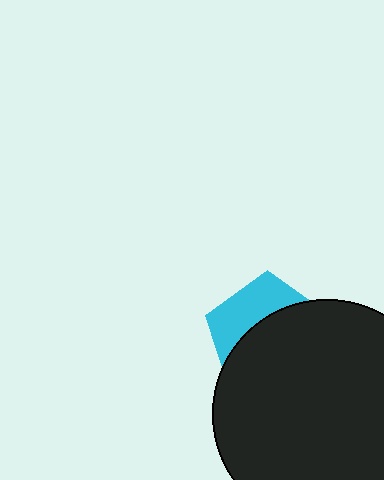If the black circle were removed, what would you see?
You would see the complete cyan pentagon.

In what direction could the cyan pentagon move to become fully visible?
The cyan pentagon could move up. That would shift it out from behind the black circle entirely.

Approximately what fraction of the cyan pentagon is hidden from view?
Roughly 64% of the cyan pentagon is hidden behind the black circle.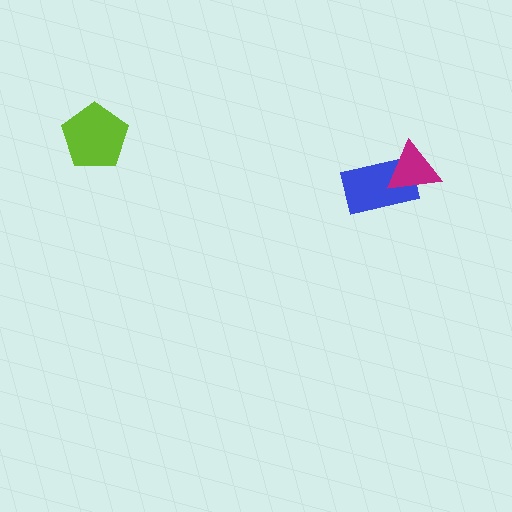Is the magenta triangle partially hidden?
No, no other shape covers it.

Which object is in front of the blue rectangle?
The magenta triangle is in front of the blue rectangle.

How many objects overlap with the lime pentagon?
0 objects overlap with the lime pentagon.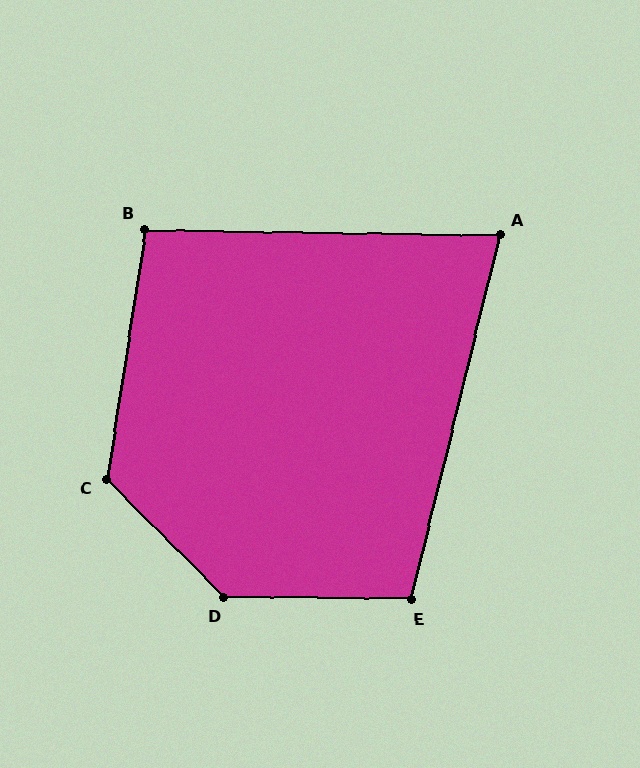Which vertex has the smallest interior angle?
A, at approximately 77 degrees.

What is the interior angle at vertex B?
Approximately 98 degrees (obtuse).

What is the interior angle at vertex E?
Approximately 103 degrees (obtuse).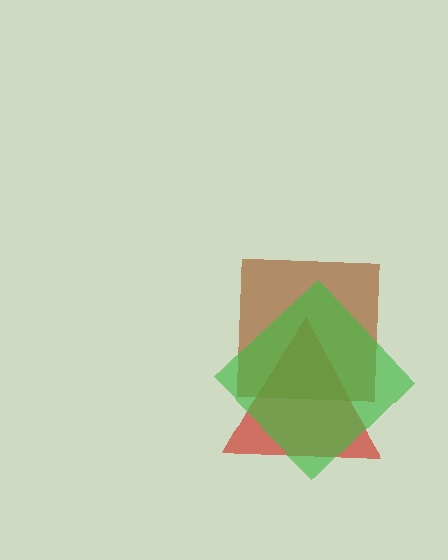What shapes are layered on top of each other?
The layered shapes are: a red triangle, a brown square, a green diamond.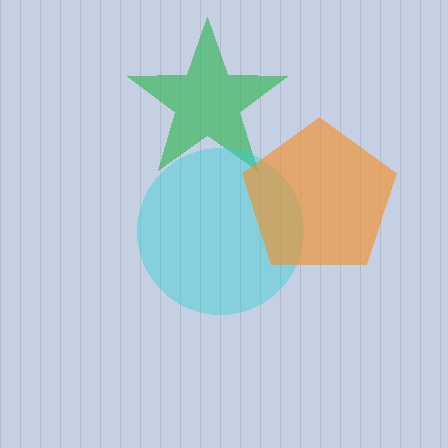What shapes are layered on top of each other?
The layered shapes are: a green star, a cyan circle, an orange pentagon.